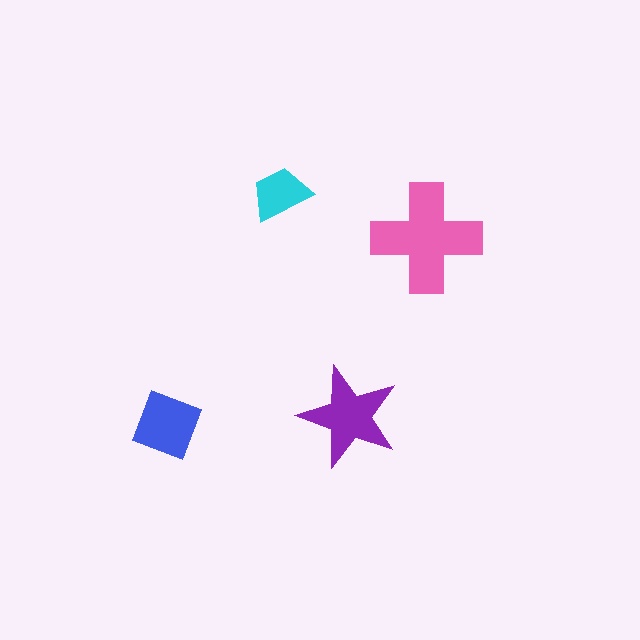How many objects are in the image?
There are 4 objects in the image.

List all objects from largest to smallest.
The pink cross, the purple star, the blue diamond, the cyan trapezoid.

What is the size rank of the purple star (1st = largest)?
2nd.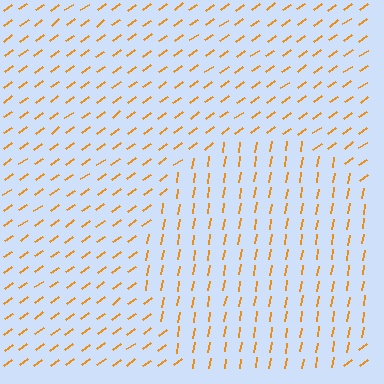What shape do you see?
I see a circle.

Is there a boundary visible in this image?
Yes, there is a texture boundary formed by a change in line orientation.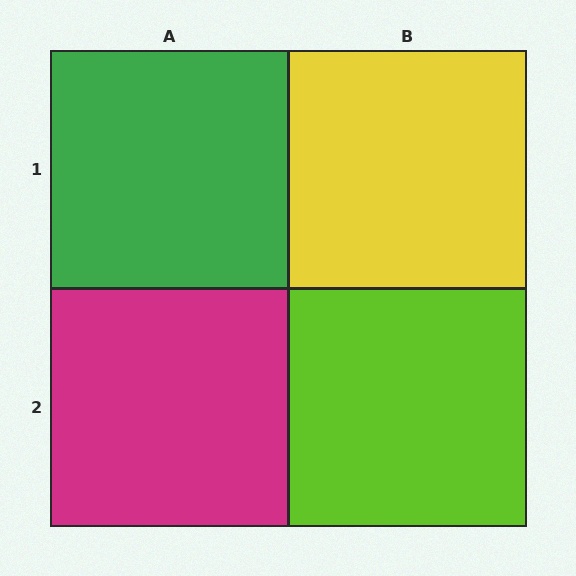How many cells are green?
1 cell is green.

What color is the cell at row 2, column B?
Lime.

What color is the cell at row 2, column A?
Magenta.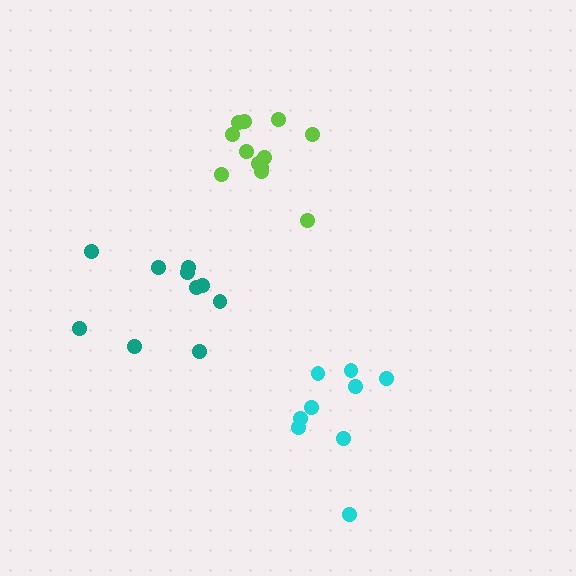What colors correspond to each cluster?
The clusters are colored: lime, cyan, teal.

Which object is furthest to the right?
The cyan cluster is rightmost.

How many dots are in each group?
Group 1: 12 dots, Group 2: 9 dots, Group 3: 10 dots (31 total).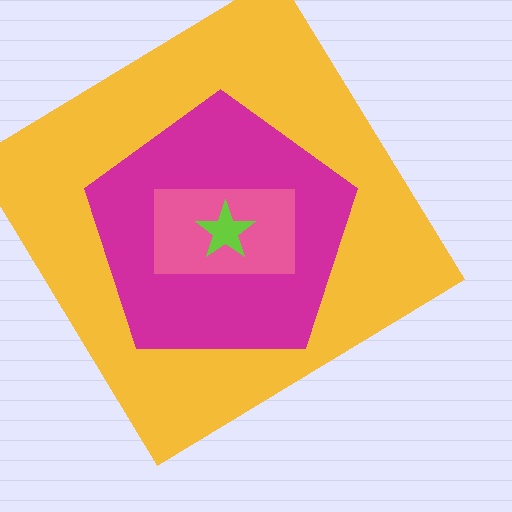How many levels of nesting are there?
4.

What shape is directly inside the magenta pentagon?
The pink rectangle.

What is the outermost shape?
The yellow diamond.